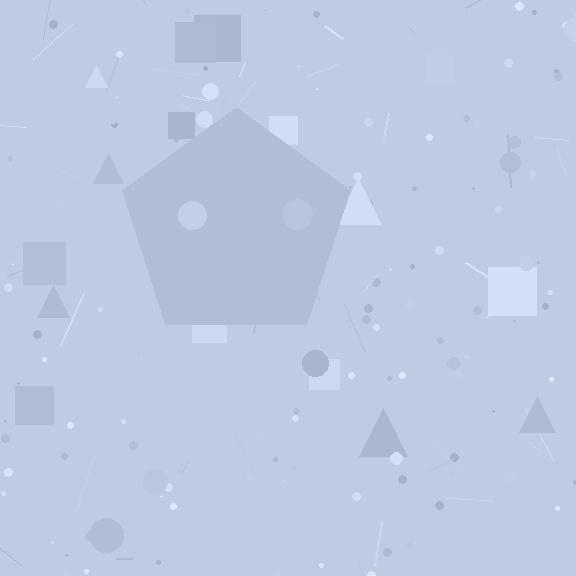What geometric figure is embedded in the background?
A pentagon is embedded in the background.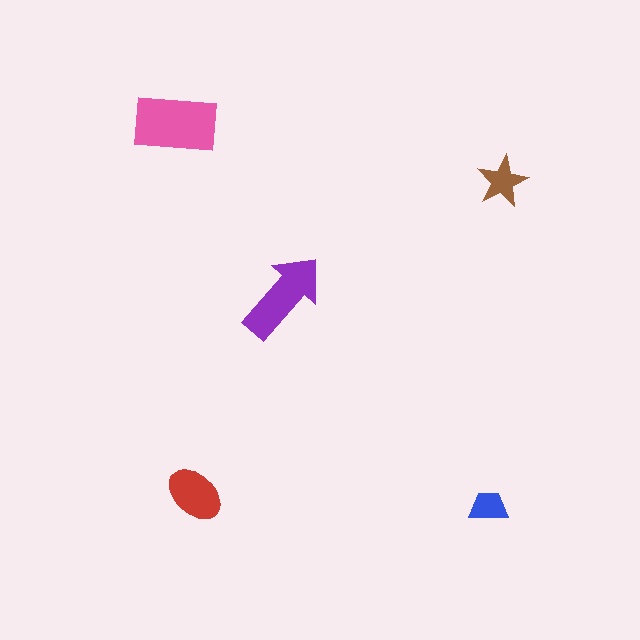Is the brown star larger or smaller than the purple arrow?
Smaller.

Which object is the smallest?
The blue trapezoid.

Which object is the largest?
The pink rectangle.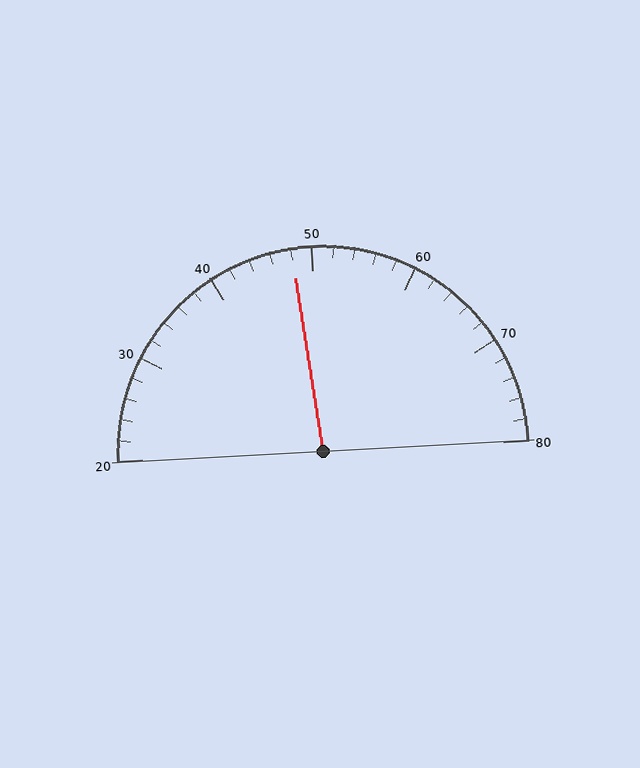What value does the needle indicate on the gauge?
The needle indicates approximately 48.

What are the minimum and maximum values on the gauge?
The gauge ranges from 20 to 80.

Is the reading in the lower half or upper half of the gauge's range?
The reading is in the lower half of the range (20 to 80).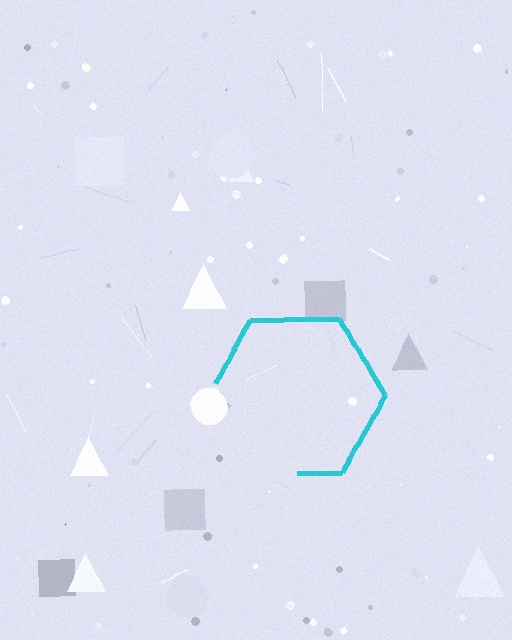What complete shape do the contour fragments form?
The contour fragments form a hexagon.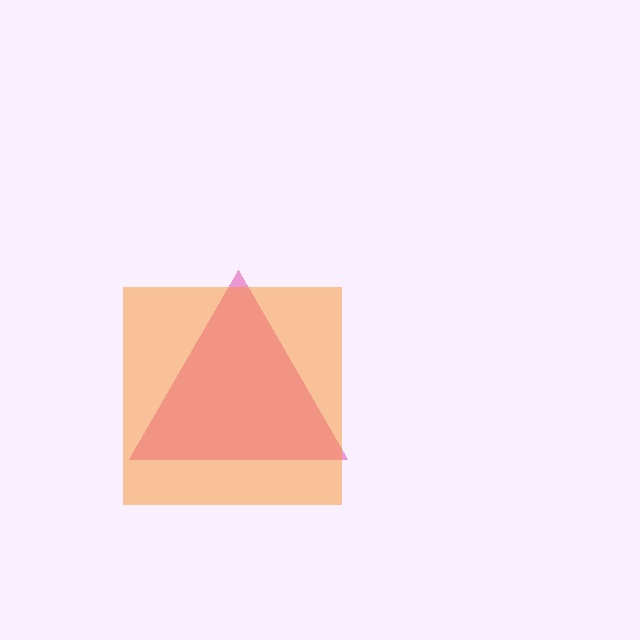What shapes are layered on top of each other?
The layered shapes are: a pink triangle, an orange square.